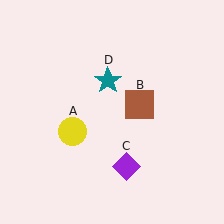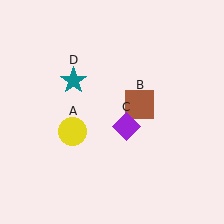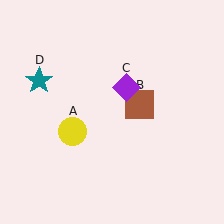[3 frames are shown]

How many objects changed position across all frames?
2 objects changed position: purple diamond (object C), teal star (object D).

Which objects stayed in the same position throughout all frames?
Yellow circle (object A) and brown square (object B) remained stationary.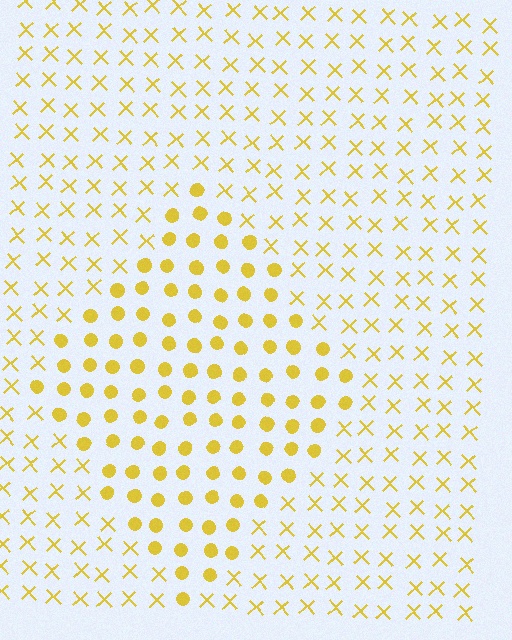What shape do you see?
I see a diamond.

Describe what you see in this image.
The image is filled with small yellow elements arranged in a uniform grid. A diamond-shaped region contains circles, while the surrounding area contains X marks. The boundary is defined purely by the change in element shape.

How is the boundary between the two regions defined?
The boundary is defined by a change in element shape: circles inside vs. X marks outside. All elements share the same color and spacing.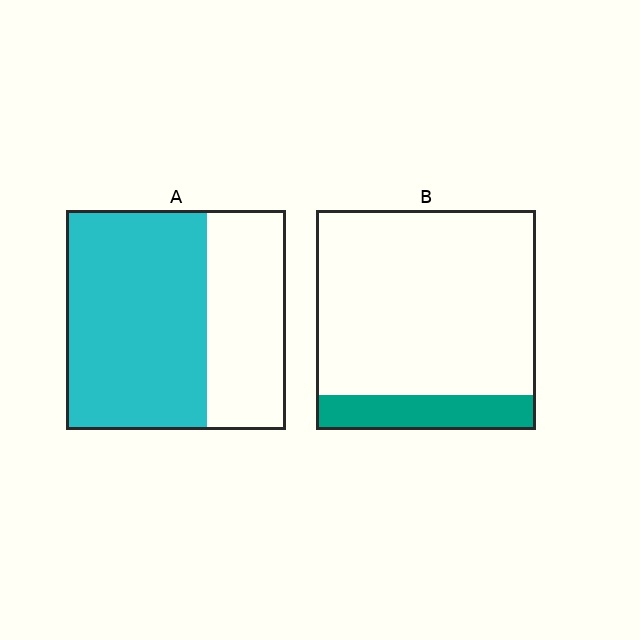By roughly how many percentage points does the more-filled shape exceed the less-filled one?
By roughly 50 percentage points (A over B).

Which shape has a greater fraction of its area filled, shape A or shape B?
Shape A.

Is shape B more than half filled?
No.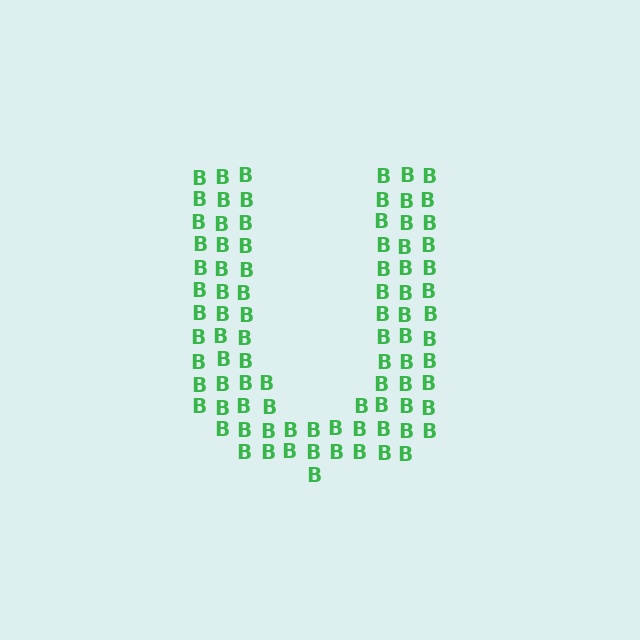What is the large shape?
The large shape is the letter U.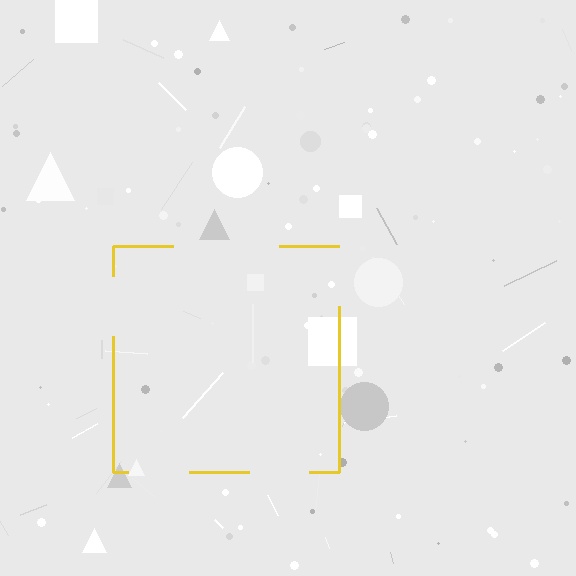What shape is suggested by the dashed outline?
The dashed outline suggests a square.